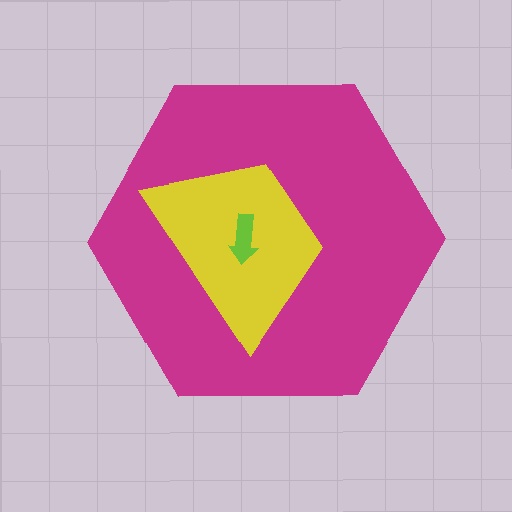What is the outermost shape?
The magenta hexagon.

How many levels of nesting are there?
3.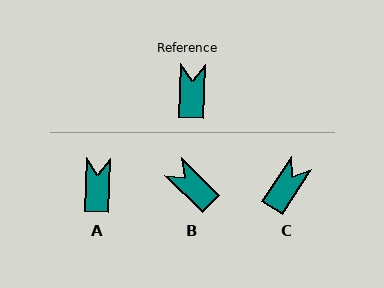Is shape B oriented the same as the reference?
No, it is off by about 48 degrees.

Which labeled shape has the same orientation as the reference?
A.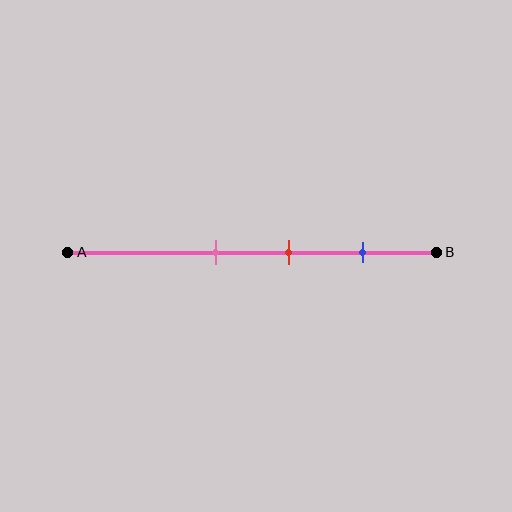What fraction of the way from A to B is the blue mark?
The blue mark is approximately 80% (0.8) of the way from A to B.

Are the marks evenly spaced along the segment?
Yes, the marks are approximately evenly spaced.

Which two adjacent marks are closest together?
The pink and red marks are the closest adjacent pair.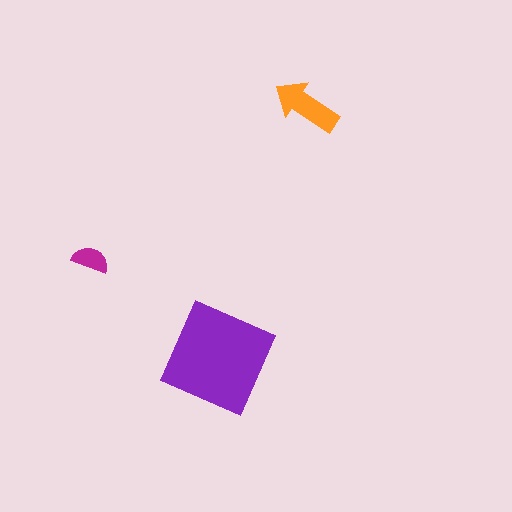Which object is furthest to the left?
The magenta semicircle is leftmost.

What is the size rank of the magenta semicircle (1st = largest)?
3rd.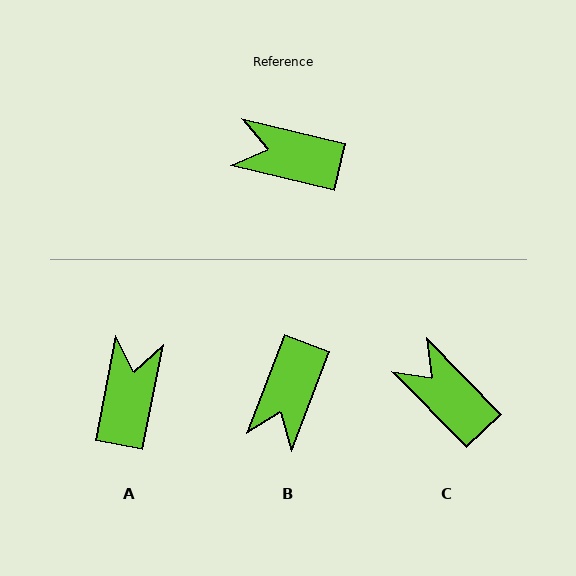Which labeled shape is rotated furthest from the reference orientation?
A, about 87 degrees away.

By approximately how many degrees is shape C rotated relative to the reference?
Approximately 32 degrees clockwise.